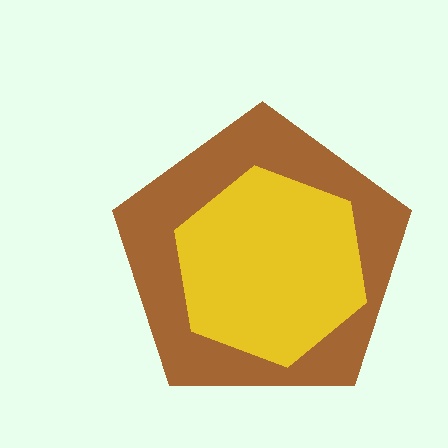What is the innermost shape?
The yellow hexagon.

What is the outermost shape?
The brown pentagon.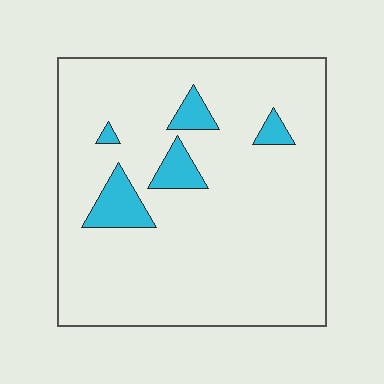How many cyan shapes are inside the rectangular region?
5.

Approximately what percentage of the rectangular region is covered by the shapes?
Approximately 10%.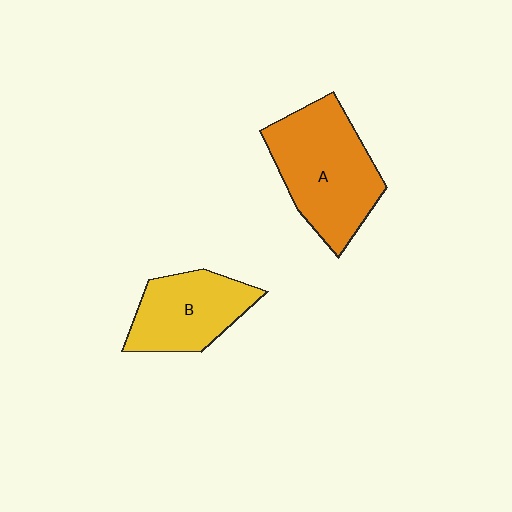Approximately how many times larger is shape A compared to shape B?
Approximately 1.4 times.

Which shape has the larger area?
Shape A (orange).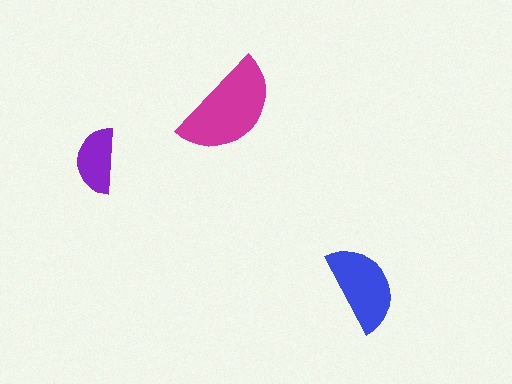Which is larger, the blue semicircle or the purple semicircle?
The blue one.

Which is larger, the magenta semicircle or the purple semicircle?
The magenta one.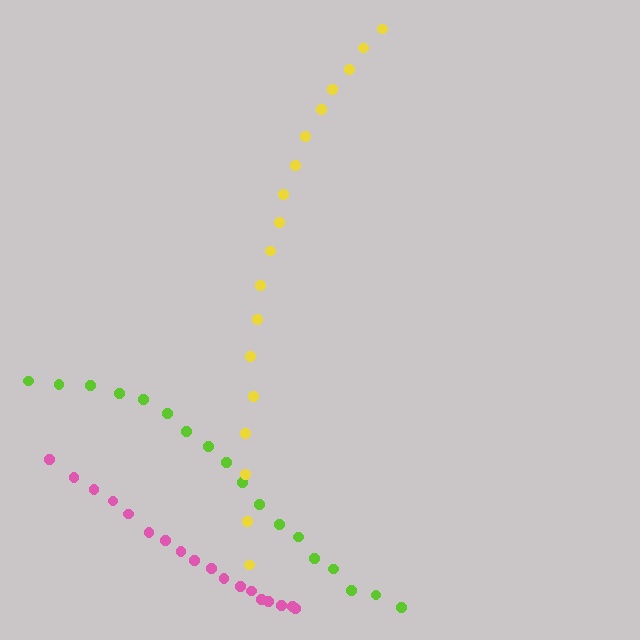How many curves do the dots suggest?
There are 3 distinct paths.